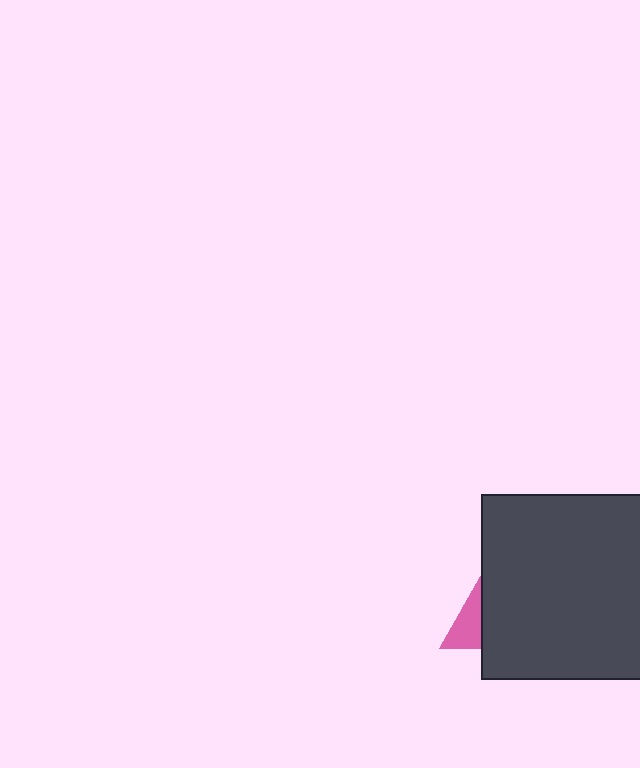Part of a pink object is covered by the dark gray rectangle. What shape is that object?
It is a triangle.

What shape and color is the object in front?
The object in front is a dark gray rectangle.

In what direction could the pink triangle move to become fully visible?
The pink triangle could move left. That would shift it out from behind the dark gray rectangle entirely.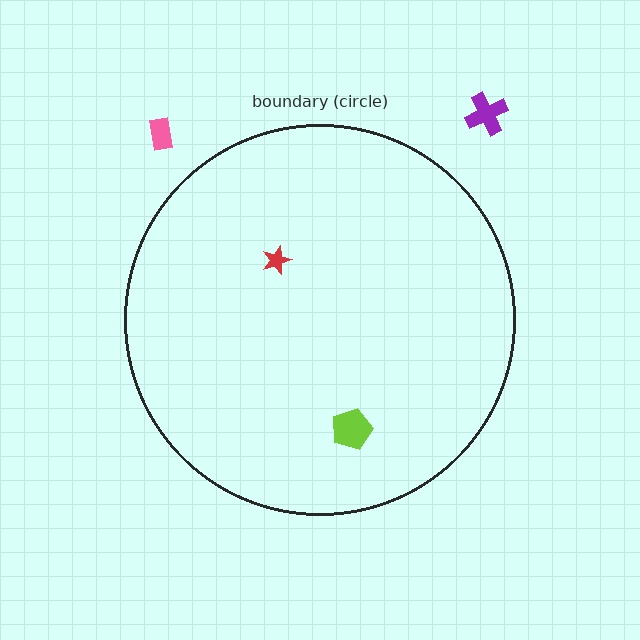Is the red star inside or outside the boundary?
Inside.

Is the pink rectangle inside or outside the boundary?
Outside.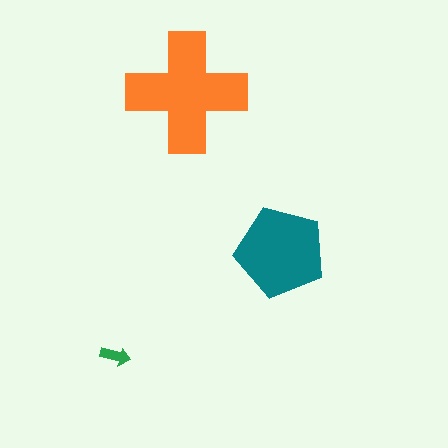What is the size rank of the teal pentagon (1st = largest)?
2nd.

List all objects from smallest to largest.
The green arrow, the teal pentagon, the orange cross.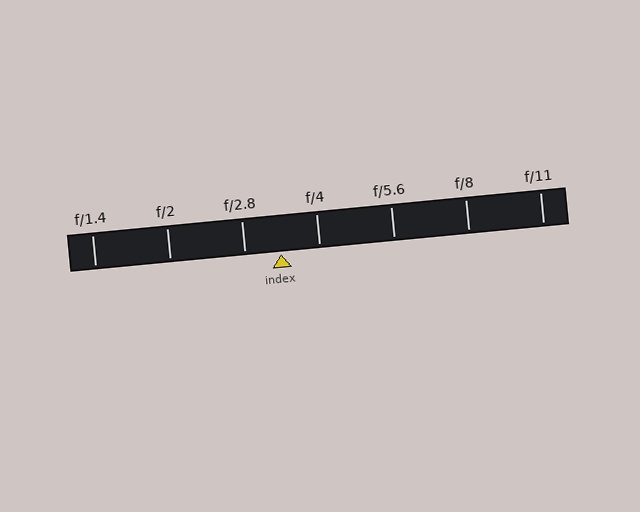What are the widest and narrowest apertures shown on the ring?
The widest aperture shown is f/1.4 and the narrowest is f/11.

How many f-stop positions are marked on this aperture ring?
There are 7 f-stop positions marked.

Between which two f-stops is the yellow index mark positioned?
The index mark is between f/2.8 and f/4.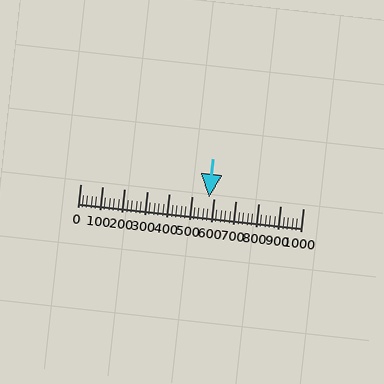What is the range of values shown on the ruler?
The ruler shows values from 0 to 1000.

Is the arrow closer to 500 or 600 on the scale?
The arrow is closer to 600.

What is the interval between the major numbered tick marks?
The major tick marks are spaced 100 units apart.